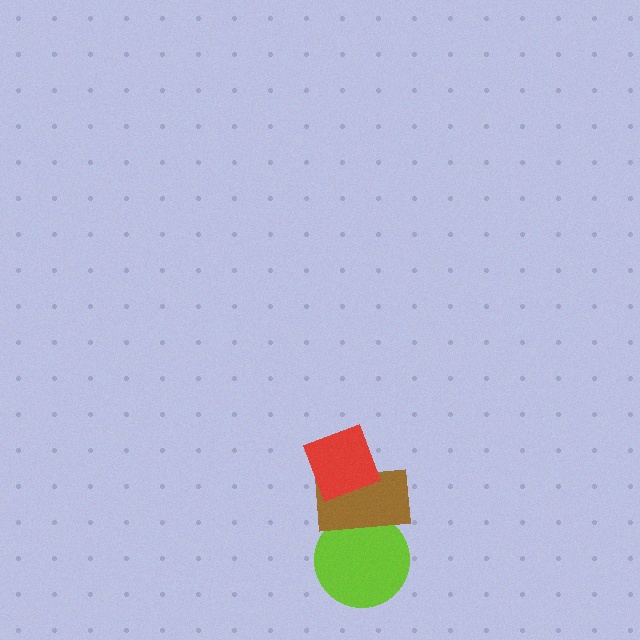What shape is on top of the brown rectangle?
The red diamond is on top of the brown rectangle.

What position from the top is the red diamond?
The red diamond is 1st from the top.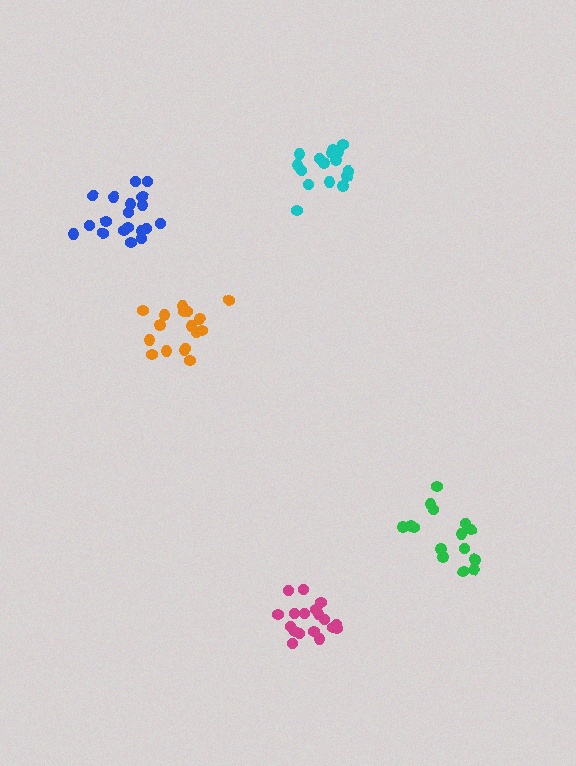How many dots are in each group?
Group 1: 19 dots, Group 2: 16 dots, Group 3: 15 dots, Group 4: 19 dots, Group 5: 17 dots (86 total).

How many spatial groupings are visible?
There are 5 spatial groupings.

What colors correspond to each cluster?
The clusters are colored: blue, cyan, green, magenta, orange.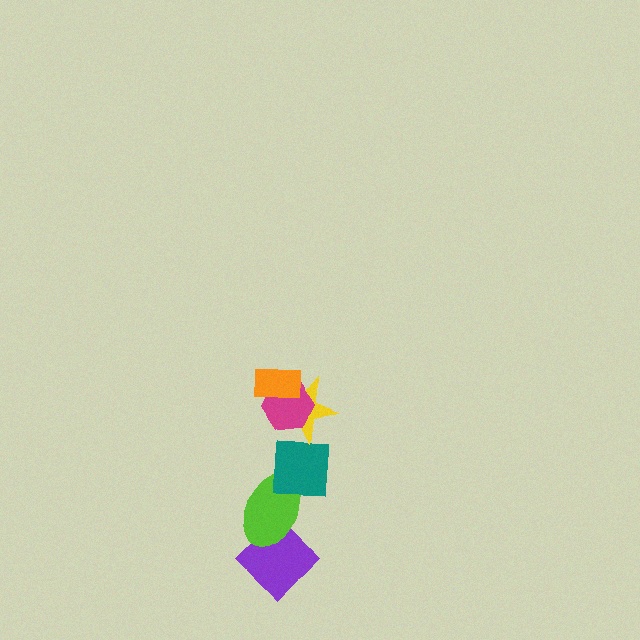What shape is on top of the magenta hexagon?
The orange rectangle is on top of the magenta hexagon.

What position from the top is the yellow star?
The yellow star is 3rd from the top.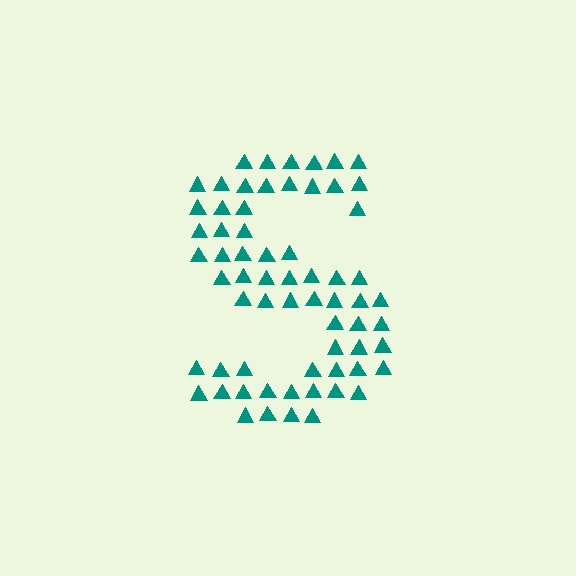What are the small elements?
The small elements are triangles.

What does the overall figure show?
The overall figure shows the letter S.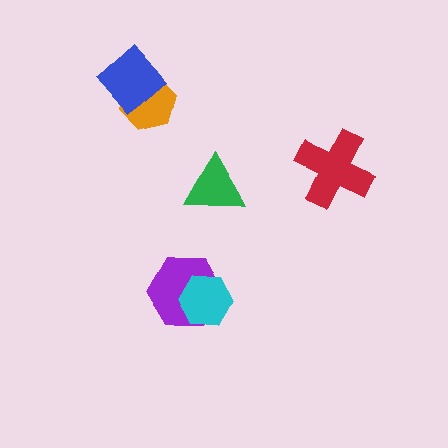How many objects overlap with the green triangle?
0 objects overlap with the green triangle.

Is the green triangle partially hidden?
No, no other shape covers it.